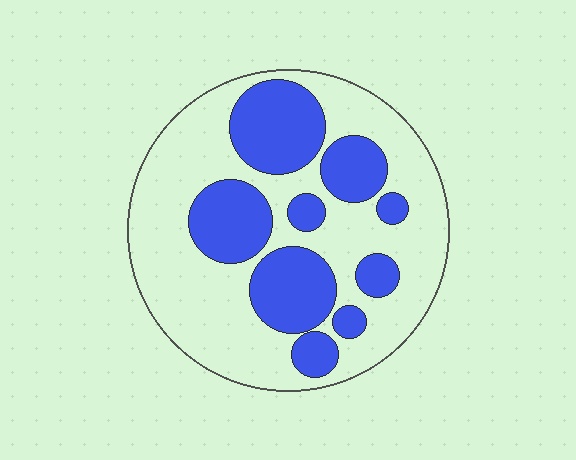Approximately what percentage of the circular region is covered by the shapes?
Approximately 35%.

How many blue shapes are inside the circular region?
9.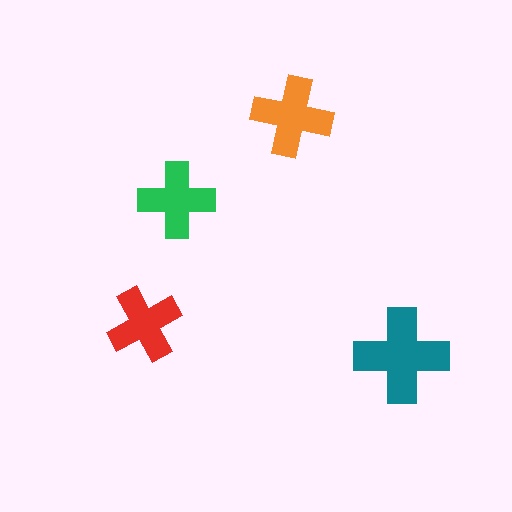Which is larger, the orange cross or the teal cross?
The teal one.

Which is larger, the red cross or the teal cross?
The teal one.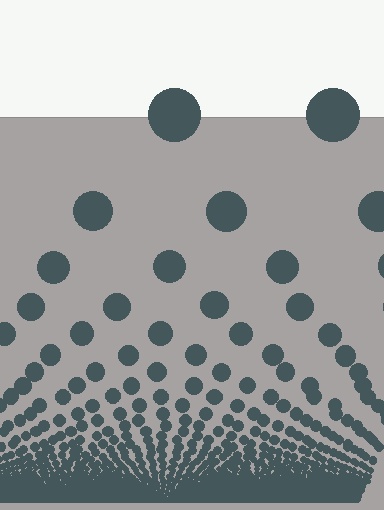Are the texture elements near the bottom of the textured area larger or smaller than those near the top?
Smaller. The gradient is inverted — elements near the bottom are smaller and denser.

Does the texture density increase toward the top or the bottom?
Density increases toward the bottom.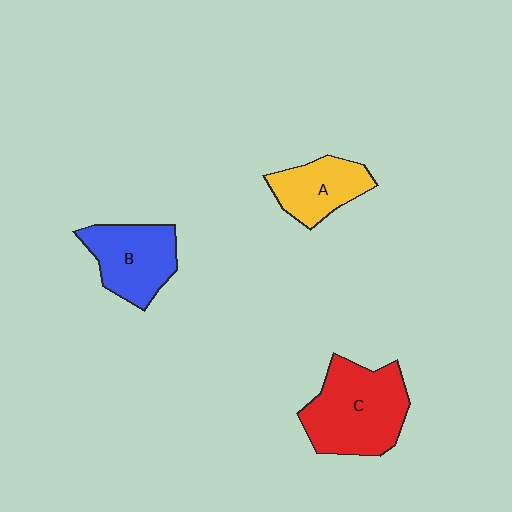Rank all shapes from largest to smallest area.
From largest to smallest: C (red), B (blue), A (yellow).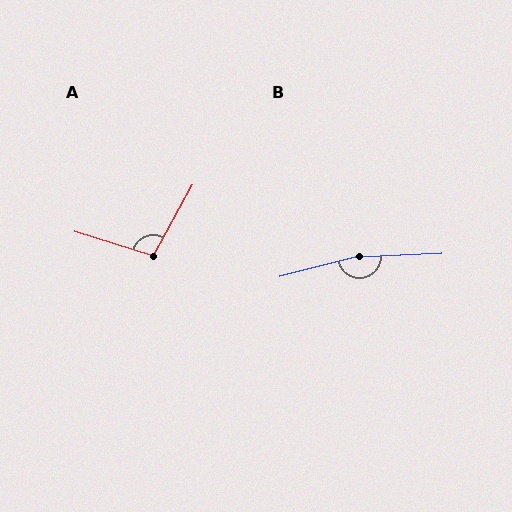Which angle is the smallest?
A, at approximately 101 degrees.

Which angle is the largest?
B, at approximately 168 degrees.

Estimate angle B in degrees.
Approximately 168 degrees.